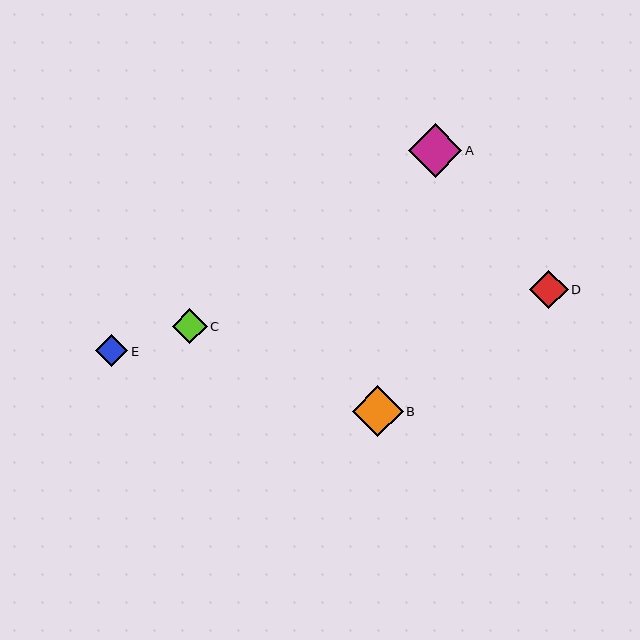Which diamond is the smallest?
Diamond E is the smallest with a size of approximately 32 pixels.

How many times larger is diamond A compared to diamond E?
Diamond A is approximately 1.7 times the size of diamond E.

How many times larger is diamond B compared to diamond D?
Diamond B is approximately 1.3 times the size of diamond D.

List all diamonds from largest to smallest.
From largest to smallest: A, B, D, C, E.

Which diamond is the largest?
Diamond A is the largest with a size of approximately 54 pixels.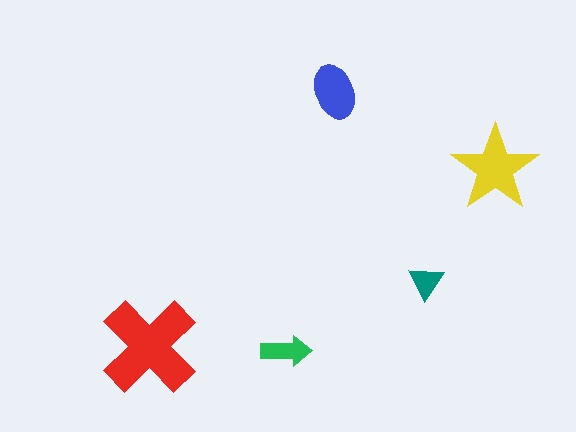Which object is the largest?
The red cross.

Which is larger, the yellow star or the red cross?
The red cross.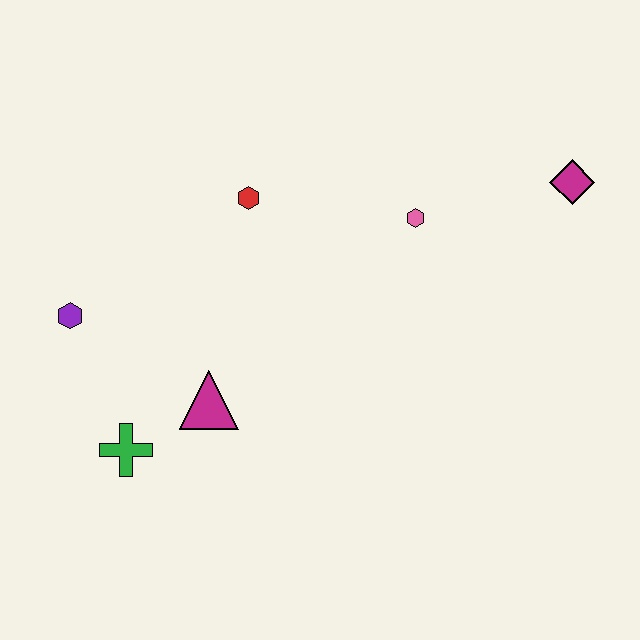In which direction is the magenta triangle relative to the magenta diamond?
The magenta triangle is to the left of the magenta diamond.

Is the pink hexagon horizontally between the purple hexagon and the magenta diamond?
Yes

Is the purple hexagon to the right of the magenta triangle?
No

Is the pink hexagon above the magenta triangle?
Yes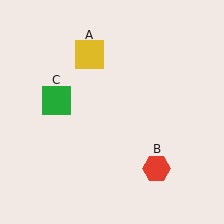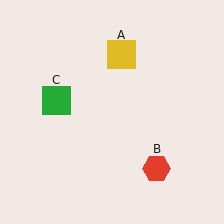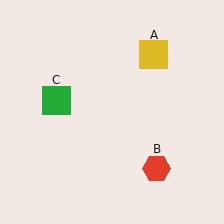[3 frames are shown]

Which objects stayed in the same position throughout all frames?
Red hexagon (object B) and green square (object C) remained stationary.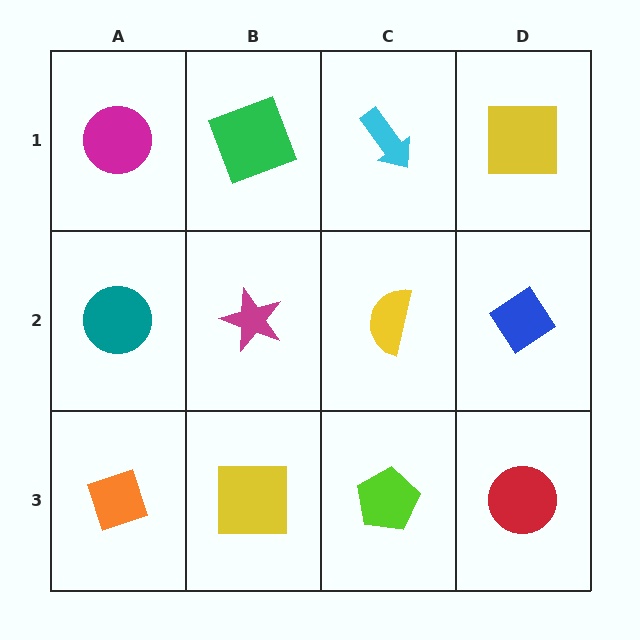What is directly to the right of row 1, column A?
A green square.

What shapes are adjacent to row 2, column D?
A yellow square (row 1, column D), a red circle (row 3, column D), a yellow semicircle (row 2, column C).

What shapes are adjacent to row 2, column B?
A green square (row 1, column B), a yellow square (row 3, column B), a teal circle (row 2, column A), a yellow semicircle (row 2, column C).